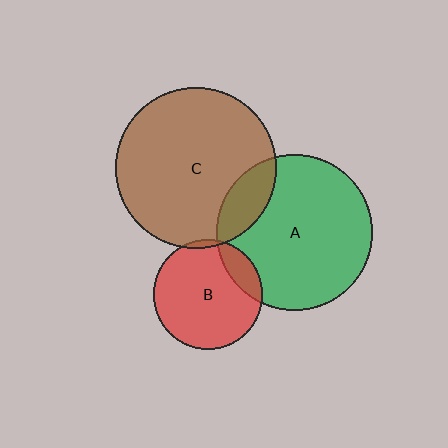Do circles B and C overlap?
Yes.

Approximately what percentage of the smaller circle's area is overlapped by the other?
Approximately 5%.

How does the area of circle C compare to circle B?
Approximately 2.2 times.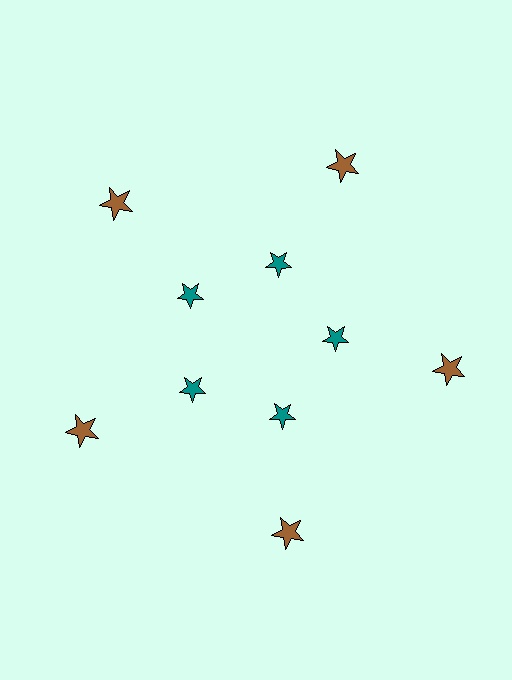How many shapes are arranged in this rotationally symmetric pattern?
There are 10 shapes, arranged in 5 groups of 2.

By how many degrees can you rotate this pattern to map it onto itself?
The pattern maps onto itself every 72 degrees of rotation.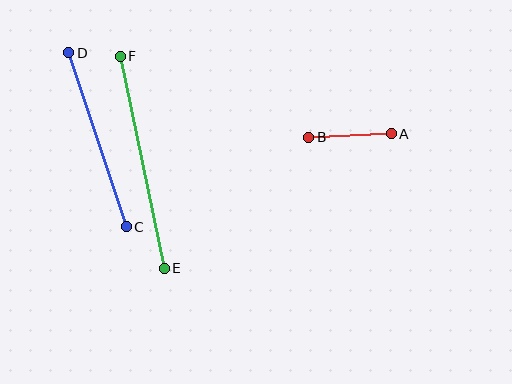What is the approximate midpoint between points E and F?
The midpoint is at approximately (142, 162) pixels.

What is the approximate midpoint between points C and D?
The midpoint is at approximately (97, 140) pixels.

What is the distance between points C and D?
The distance is approximately 184 pixels.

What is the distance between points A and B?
The distance is approximately 83 pixels.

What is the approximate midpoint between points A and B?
The midpoint is at approximately (350, 135) pixels.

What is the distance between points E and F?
The distance is approximately 217 pixels.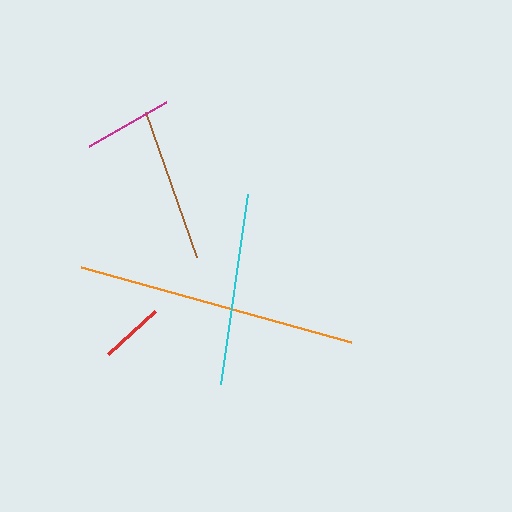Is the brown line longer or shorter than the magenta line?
The brown line is longer than the magenta line.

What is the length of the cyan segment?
The cyan segment is approximately 192 pixels long.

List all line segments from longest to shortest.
From longest to shortest: orange, cyan, brown, magenta, red.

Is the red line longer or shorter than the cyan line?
The cyan line is longer than the red line.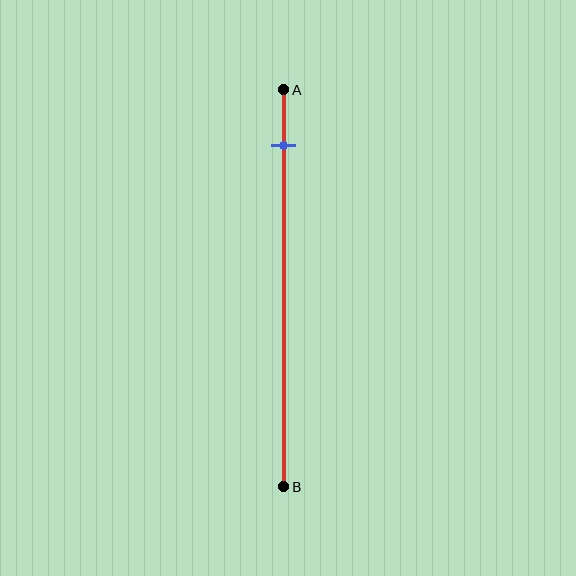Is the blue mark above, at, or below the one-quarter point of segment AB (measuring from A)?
The blue mark is above the one-quarter point of segment AB.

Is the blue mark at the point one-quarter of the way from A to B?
No, the mark is at about 15% from A, not at the 25% one-quarter point.